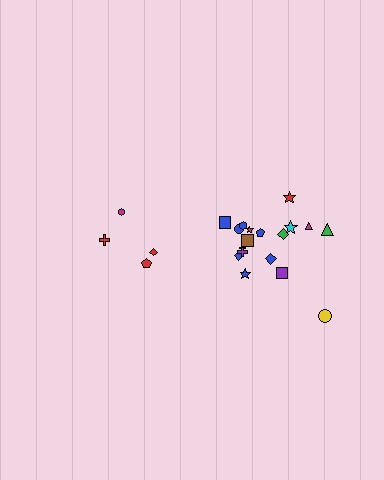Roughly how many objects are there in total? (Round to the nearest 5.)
Roughly 20 objects in total.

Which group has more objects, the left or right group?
The right group.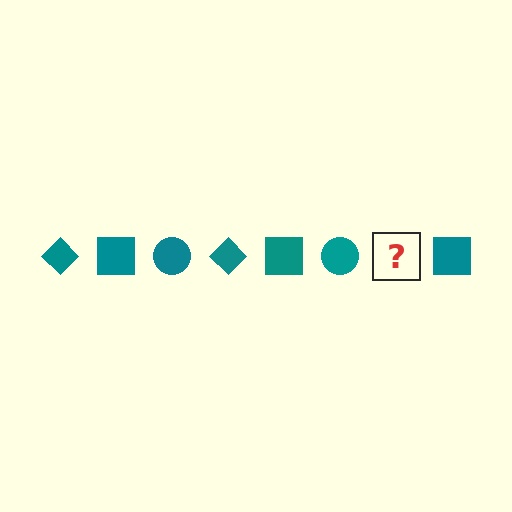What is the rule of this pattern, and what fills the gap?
The rule is that the pattern cycles through diamond, square, circle shapes in teal. The gap should be filled with a teal diamond.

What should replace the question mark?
The question mark should be replaced with a teal diamond.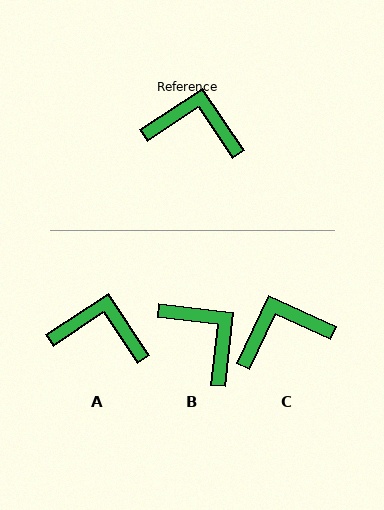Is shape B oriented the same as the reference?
No, it is off by about 40 degrees.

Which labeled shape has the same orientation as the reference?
A.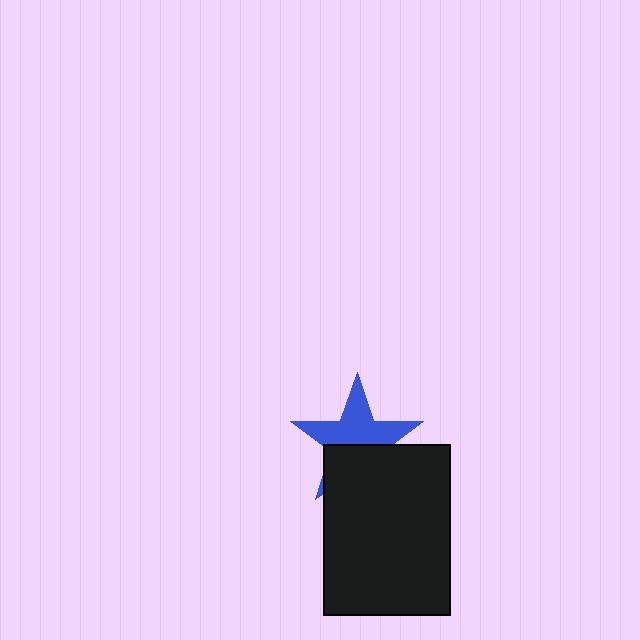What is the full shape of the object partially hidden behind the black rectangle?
The partially hidden object is a blue star.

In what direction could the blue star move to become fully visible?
The blue star could move up. That would shift it out from behind the black rectangle entirely.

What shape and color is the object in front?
The object in front is a black rectangle.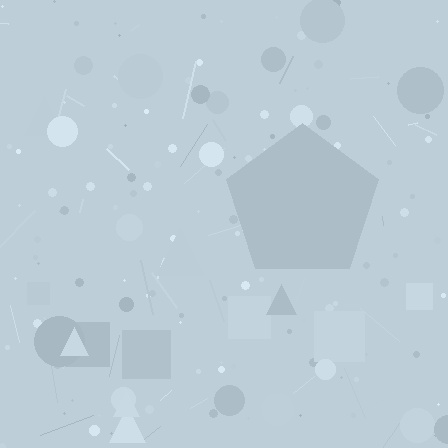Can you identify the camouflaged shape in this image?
The camouflaged shape is a pentagon.